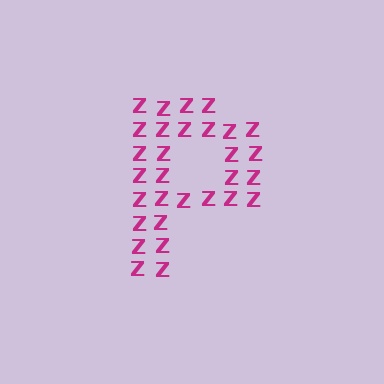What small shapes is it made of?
It is made of small letter Z's.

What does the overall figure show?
The overall figure shows the letter P.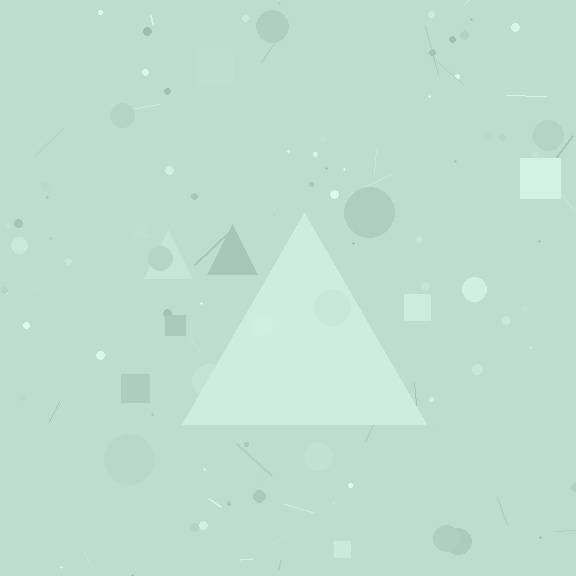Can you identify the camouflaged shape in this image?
The camouflaged shape is a triangle.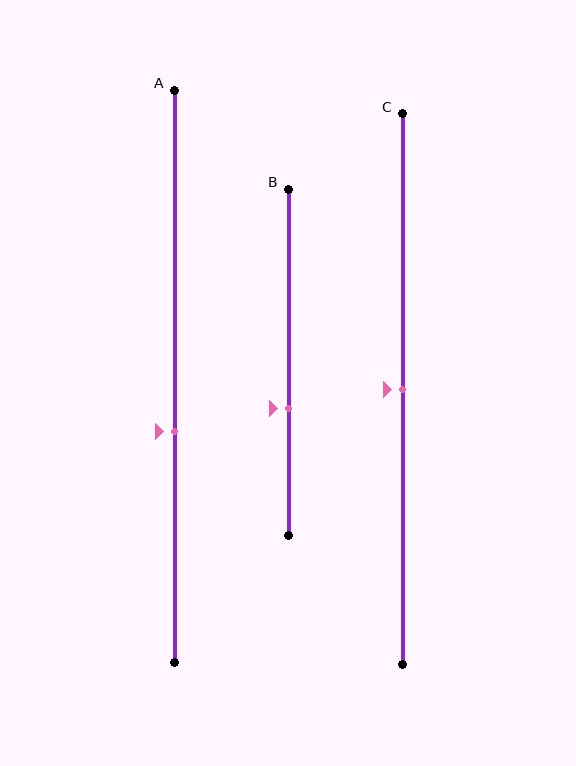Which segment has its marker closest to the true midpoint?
Segment C has its marker closest to the true midpoint.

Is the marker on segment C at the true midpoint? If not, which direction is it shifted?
Yes, the marker on segment C is at the true midpoint.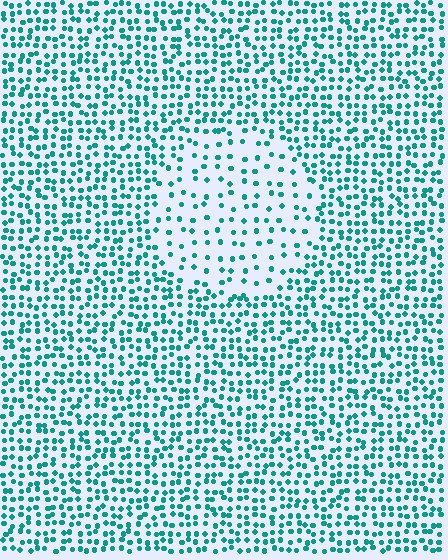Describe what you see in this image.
The image contains small teal elements arranged at two different densities. A circle-shaped region is visible where the elements are less densely packed than the surrounding area.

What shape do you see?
I see a circle.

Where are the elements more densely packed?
The elements are more densely packed outside the circle boundary.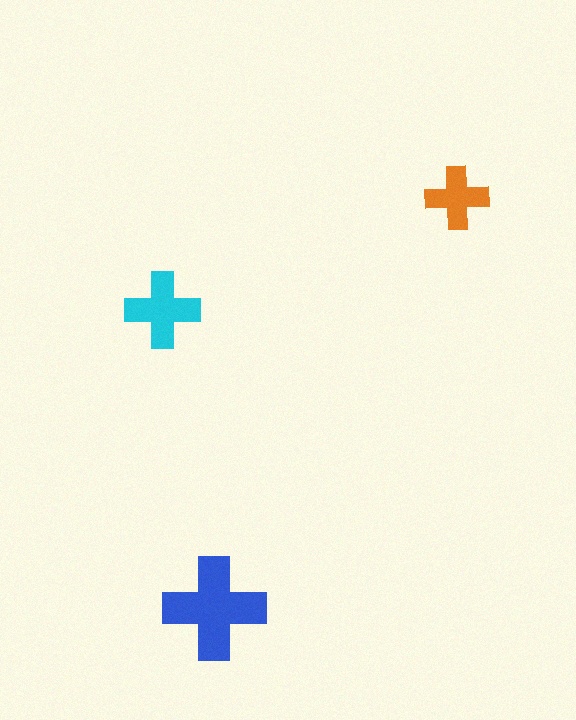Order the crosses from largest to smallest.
the blue one, the cyan one, the orange one.